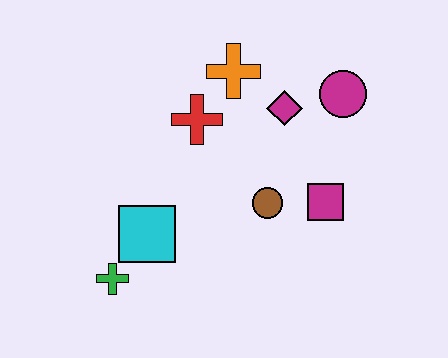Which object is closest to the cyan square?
The green cross is closest to the cyan square.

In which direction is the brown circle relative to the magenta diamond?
The brown circle is below the magenta diamond.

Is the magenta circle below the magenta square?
No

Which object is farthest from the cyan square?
The magenta circle is farthest from the cyan square.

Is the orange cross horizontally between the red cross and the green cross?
No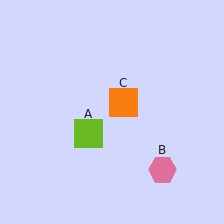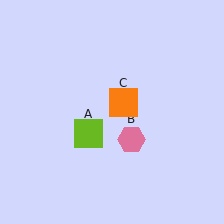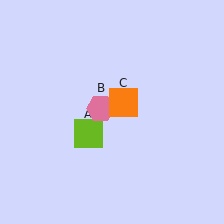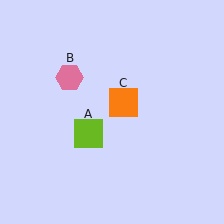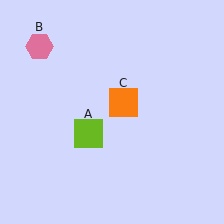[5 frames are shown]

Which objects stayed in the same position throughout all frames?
Lime square (object A) and orange square (object C) remained stationary.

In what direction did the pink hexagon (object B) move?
The pink hexagon (object B) moved up and to the left.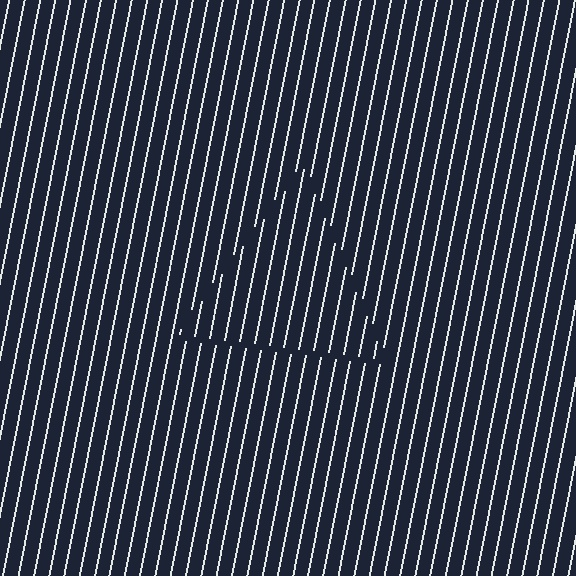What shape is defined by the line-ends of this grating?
An illusory triangle. The interior of the shape contains the same grating, shifted by half a period — the contour is defined by the phase discontinuity where line-ends from the inner and outer gratings abut.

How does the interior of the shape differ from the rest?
The interior of the shape contains the same grating, shifted by half a period — the contour is defined by the phase discontinuity where line-ends from the inner and outer gratings abut.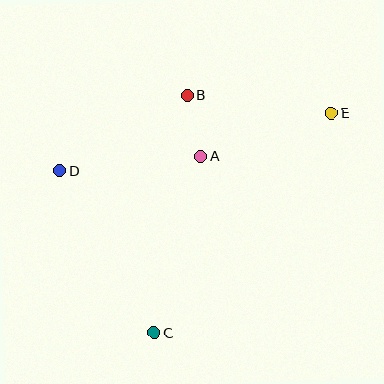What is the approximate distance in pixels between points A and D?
The distance between A and D is approximately 141 pixels.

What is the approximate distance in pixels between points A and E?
The distance between A and E is approximately 137 pixels.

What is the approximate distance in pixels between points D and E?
The distance between D and E is approximately 277 pixels.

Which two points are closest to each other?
Points A and B are closest to each other.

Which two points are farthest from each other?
Points C and E are farthest from each other.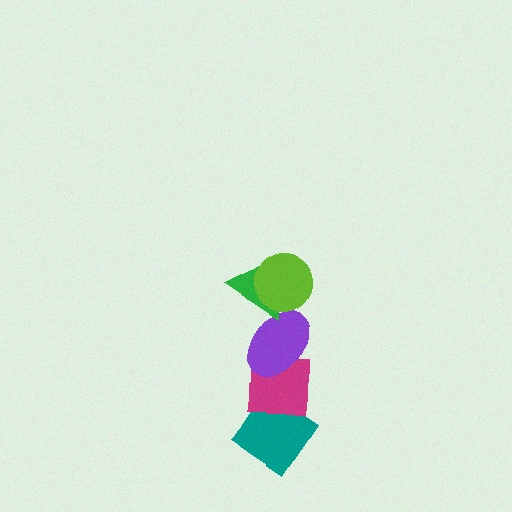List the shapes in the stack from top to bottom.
From top to bottom: the lime circle, the green triangle, the purple ellipse, the magenta square, the teal diamond.